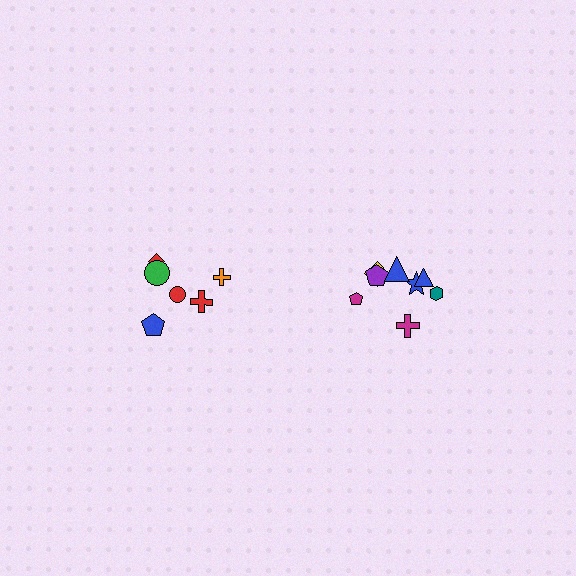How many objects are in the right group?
There are 8 objects.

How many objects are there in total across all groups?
There are 14 objects.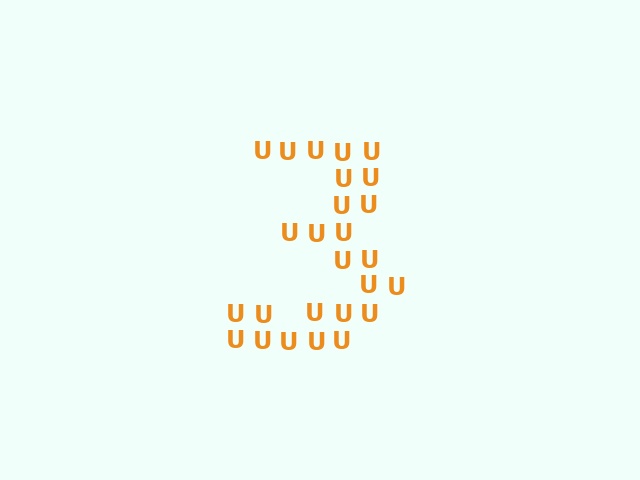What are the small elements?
The small elements are letter U's.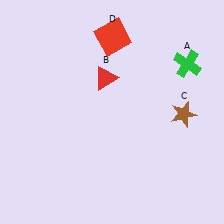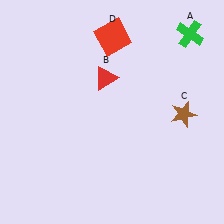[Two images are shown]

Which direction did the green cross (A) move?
The green cross (A) moved up.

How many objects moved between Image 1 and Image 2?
1 object moved between the two images.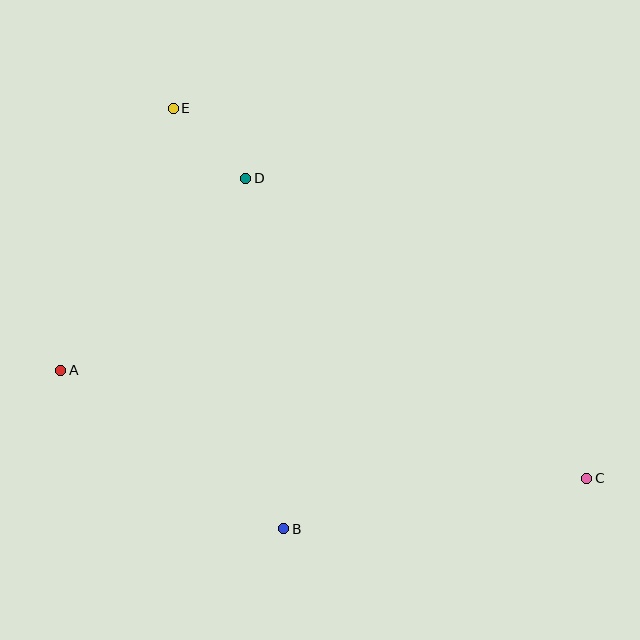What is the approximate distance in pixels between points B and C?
The distance between B and C is approximately 307 pixels.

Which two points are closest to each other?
Points D and E are closest to each other.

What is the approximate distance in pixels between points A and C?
The distance between A and C is approximately 537 pixels.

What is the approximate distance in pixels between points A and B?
The distance between A and B is approximately 274 pixels.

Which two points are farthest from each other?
Points C and E are farthest from each other.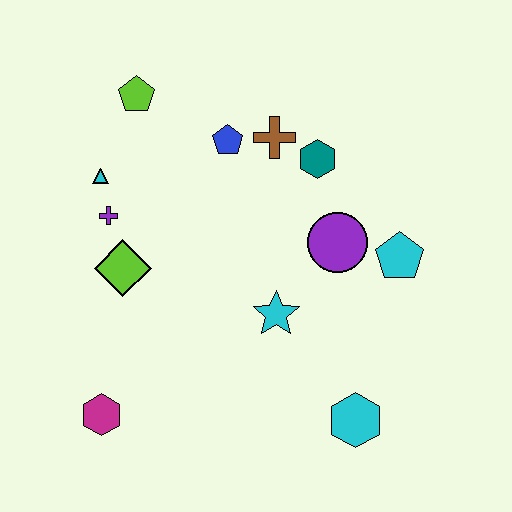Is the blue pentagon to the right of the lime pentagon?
Yes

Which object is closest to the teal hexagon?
The brown cross is closest to the teal hexagon.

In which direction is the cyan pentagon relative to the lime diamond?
The cyan pentagon is to the right of the lime diamond.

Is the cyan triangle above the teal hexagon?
No